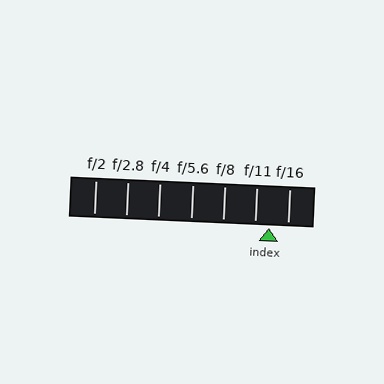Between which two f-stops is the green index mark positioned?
The index mark is between f/11 and f/16.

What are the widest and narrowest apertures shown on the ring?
The widest aperture shown is f/2 and the narrowest is f/16.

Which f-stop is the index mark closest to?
The index mark is closest to f/11.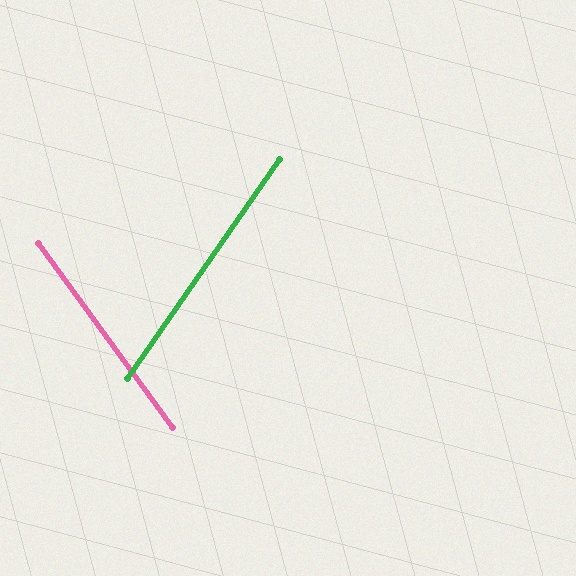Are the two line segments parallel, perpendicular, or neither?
Neither parallel nor perpendicular — they differ by about 71°.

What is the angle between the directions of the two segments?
Approximately 71 degrees.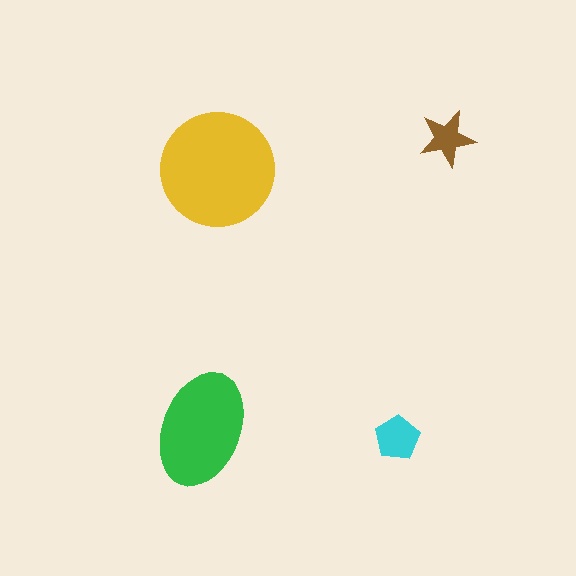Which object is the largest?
The yellow circle.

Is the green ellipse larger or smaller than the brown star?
Larger.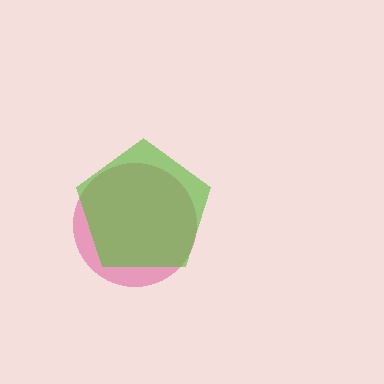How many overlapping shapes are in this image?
There are 2 overlapping shapes in the image.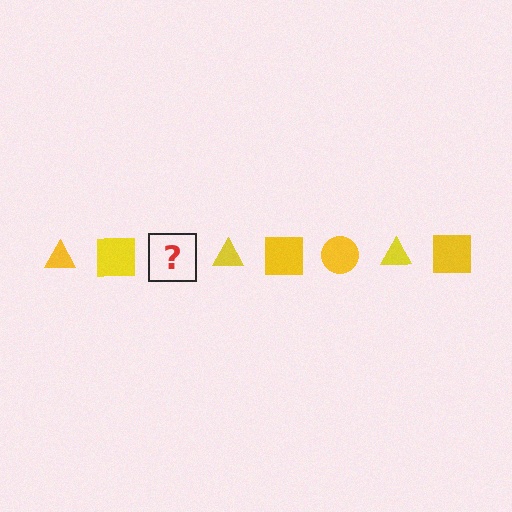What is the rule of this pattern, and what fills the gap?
The rule is that the pattern cycles through triangle, square, circle shapes in yellow. The gap should be filled with a yellow circle.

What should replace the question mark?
The question mark should be replaced with a yellow circle.